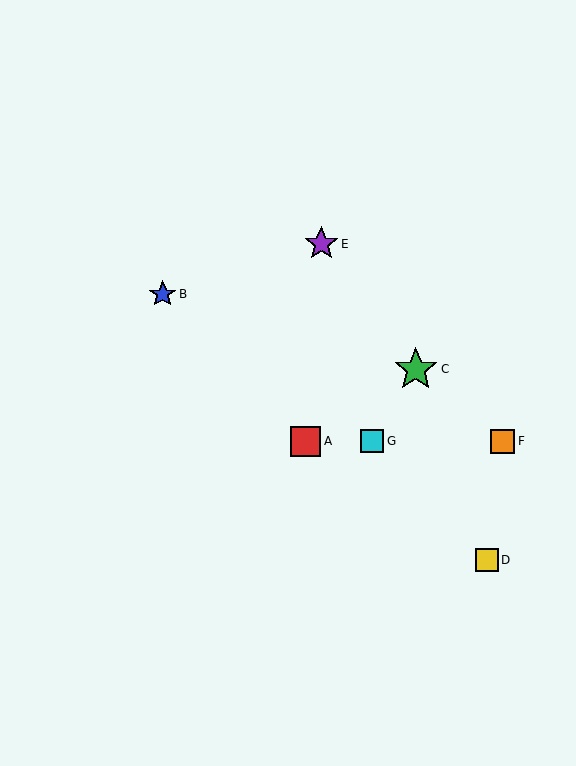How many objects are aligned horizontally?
3 objects (A, F, G) are aligned horizontally.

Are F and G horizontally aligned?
Yes, both are at y≈441.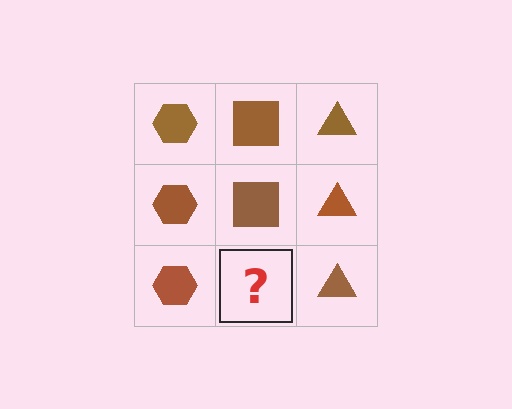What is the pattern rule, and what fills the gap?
The rule is that each column has a consistent shape. The gap should be filled with a brown square.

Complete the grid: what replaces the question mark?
The question mark should be replaced with a brown square.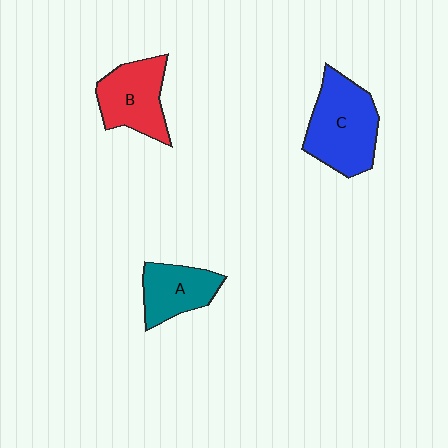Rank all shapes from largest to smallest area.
From largest to smallest: C (blue), B (red), A (teal).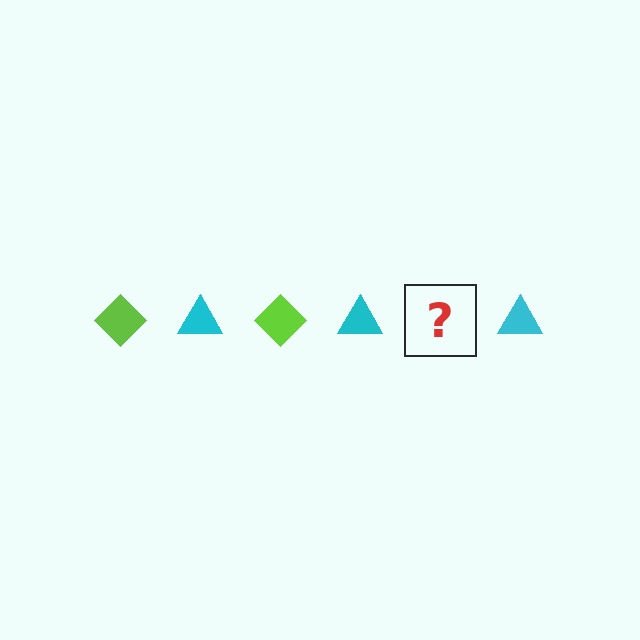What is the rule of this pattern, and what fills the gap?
The rule is that the pattern alternates between lime diamond and cyan triangle. The gap should be filled with a lime diamond.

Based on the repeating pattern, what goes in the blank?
The blank should be a lime diamond.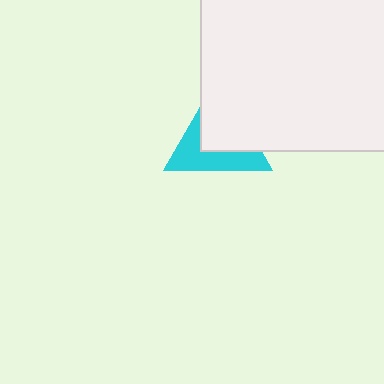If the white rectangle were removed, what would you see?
You would see the complete cyan triangle.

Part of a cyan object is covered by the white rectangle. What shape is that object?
It is a triangle.